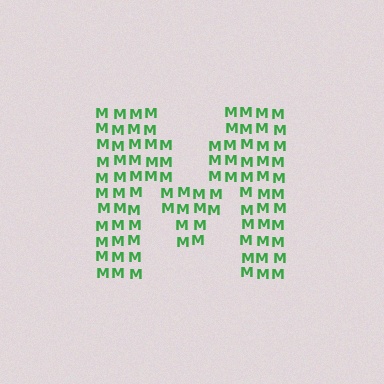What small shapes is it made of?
It is made of small letter M's.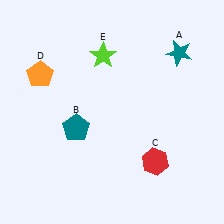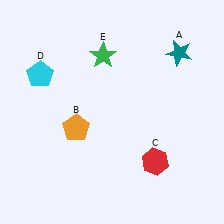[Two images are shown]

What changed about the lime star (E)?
In Image 1, E is lime. In Image 2, it changed to green.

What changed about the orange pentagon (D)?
In Image 1, D is orange. In Image 2, it changed to cyan.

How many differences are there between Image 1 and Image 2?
There are 3 differences between the two images.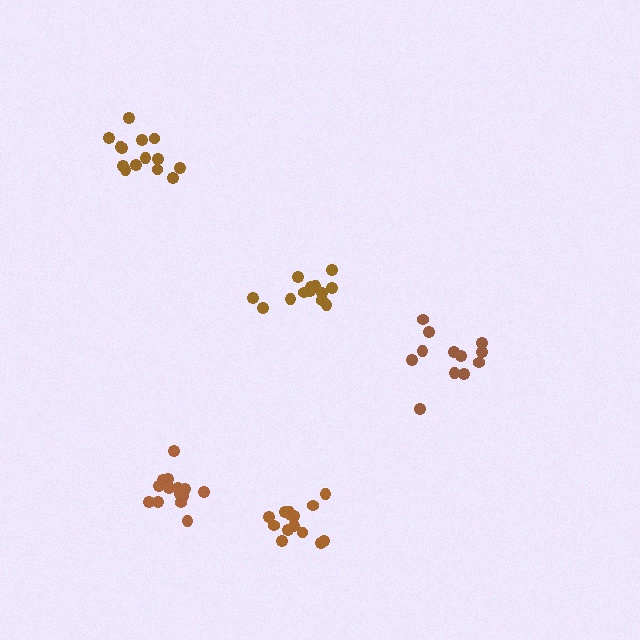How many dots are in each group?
Group 1: 12 dots, Group 2: 14 dots, Group 3: 14 dots, Group 4: 13 dots, Group 5: 14 dots (67 total).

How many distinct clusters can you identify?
There are 5 distinct clusters.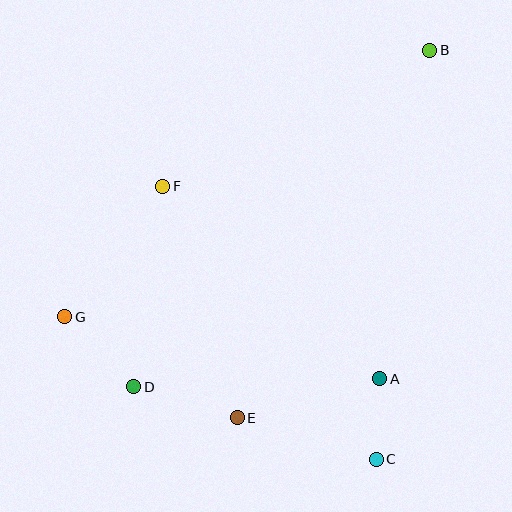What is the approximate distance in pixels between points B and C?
The distance between B and C is approximately 412 pixels.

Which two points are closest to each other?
Points A and C are closest to each other.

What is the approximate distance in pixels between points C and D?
The distance between C and D is approximately 253 pixels.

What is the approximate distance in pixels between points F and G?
The distance between F and G is approximately 163 pixels.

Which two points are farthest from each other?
Points B and G are farthest from each other.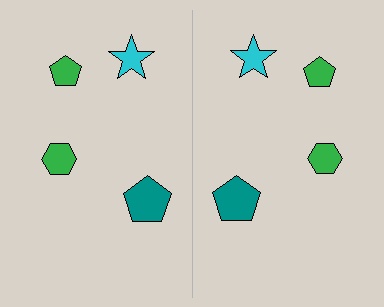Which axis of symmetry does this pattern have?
The pattern has a vertical axis of symmetry running through the center of the image.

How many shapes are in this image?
There are 8 shapes in this image.